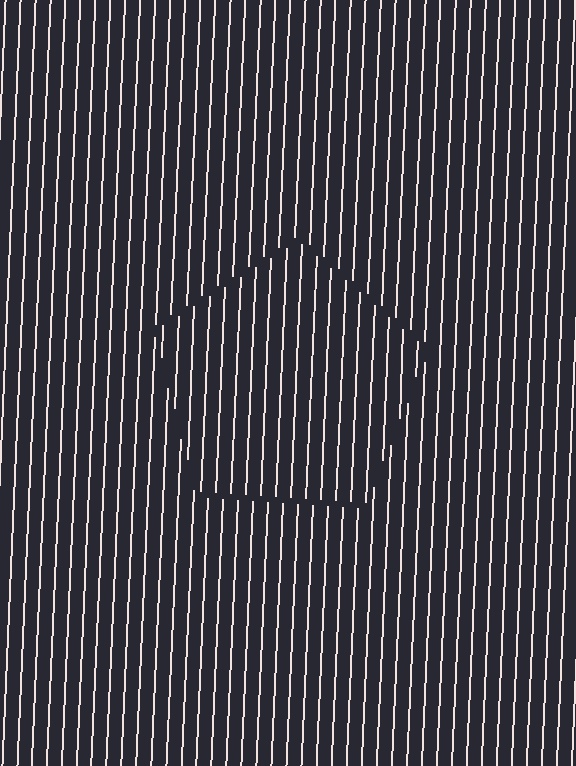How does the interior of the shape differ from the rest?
The interior of the shape contains the same grating, shifted by half a period — the contour is defined by the phase discontinuity where line-ends from the inner and outer gratings abut.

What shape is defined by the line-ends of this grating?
An illusory pentagon. The interior of the shape contains the same grating, shifted by half a period — the contour is defined by the phase discontinuity where line-ends from the inner and outer gratings abut.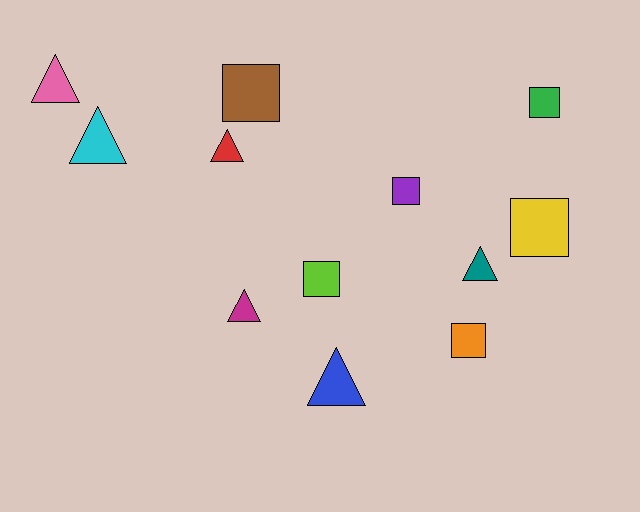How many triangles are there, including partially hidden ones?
There are 6 triangles.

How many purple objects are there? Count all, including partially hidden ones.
There is 1 purple object.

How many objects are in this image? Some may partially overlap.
There are 12 objects.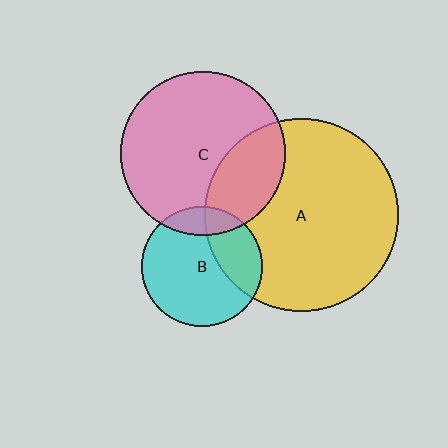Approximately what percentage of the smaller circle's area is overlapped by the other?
Approximately 15%.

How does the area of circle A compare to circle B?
Approximately 2.6 times.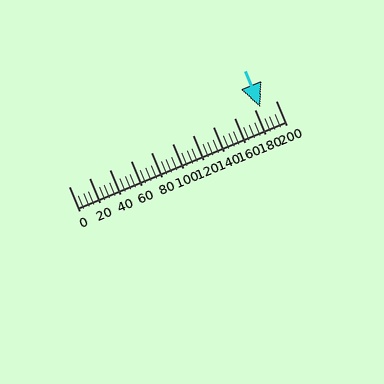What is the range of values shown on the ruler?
The ruler shows values from 0 to 200.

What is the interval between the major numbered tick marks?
The major tick marks are spaced 20 units apart.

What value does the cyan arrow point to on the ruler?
The cyan arrow points to approximately 185.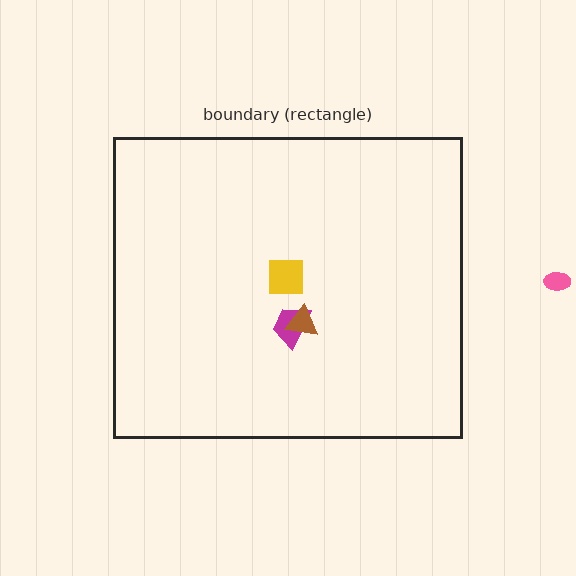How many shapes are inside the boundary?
3 inside, 1 outside.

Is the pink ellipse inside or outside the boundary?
Outside.